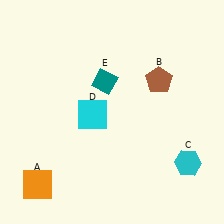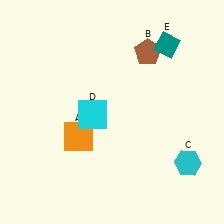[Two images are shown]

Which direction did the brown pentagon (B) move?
The brown pentagon (B) moved up.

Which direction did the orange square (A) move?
The orange square (A) moved up.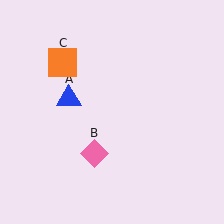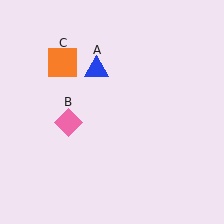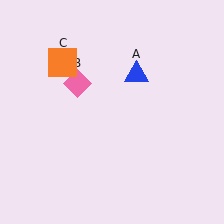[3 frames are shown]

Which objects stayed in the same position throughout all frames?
Orange square (object C) remained stationary.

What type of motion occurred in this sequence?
The blue triangle (object A), pink diamond (object B) rotated clockwise around the center of the scene.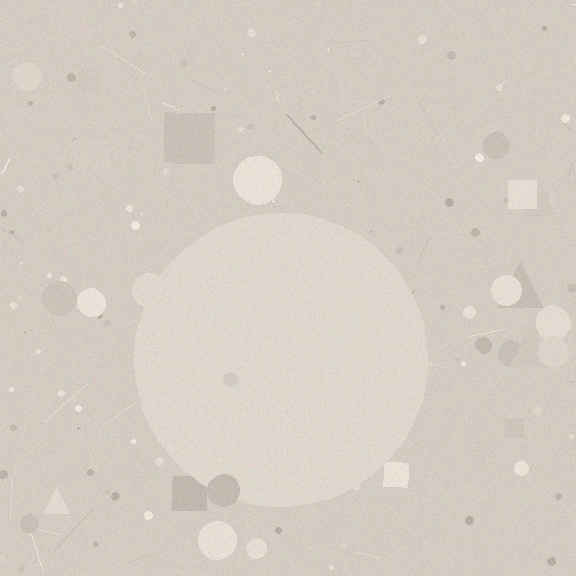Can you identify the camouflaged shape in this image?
The camouflaged shape is a circle.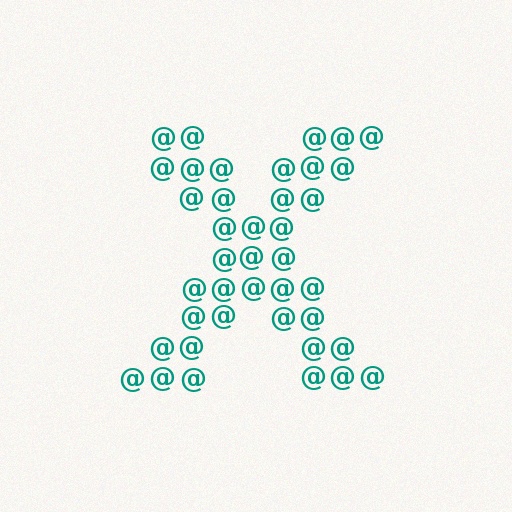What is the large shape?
The large shape is the letter X.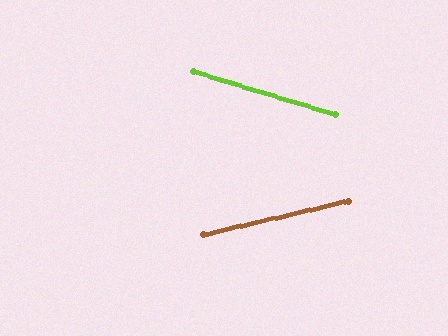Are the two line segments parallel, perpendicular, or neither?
Neither parallel nor perpendicular — they differ by about 30°.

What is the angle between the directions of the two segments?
Approximately 30 degrees.